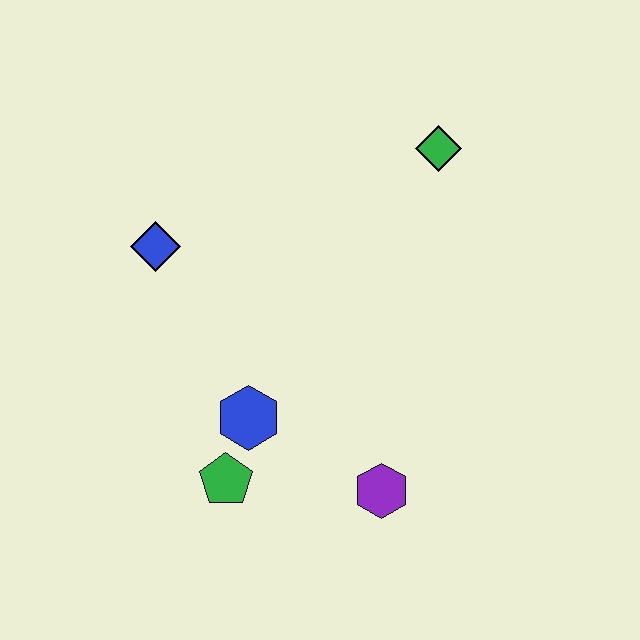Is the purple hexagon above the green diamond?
No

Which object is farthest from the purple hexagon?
The green diamond is farthest from the purple hexagon.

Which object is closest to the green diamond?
The blue diamond is closest to the green diamond.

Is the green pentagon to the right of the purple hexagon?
No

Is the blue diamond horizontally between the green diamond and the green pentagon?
No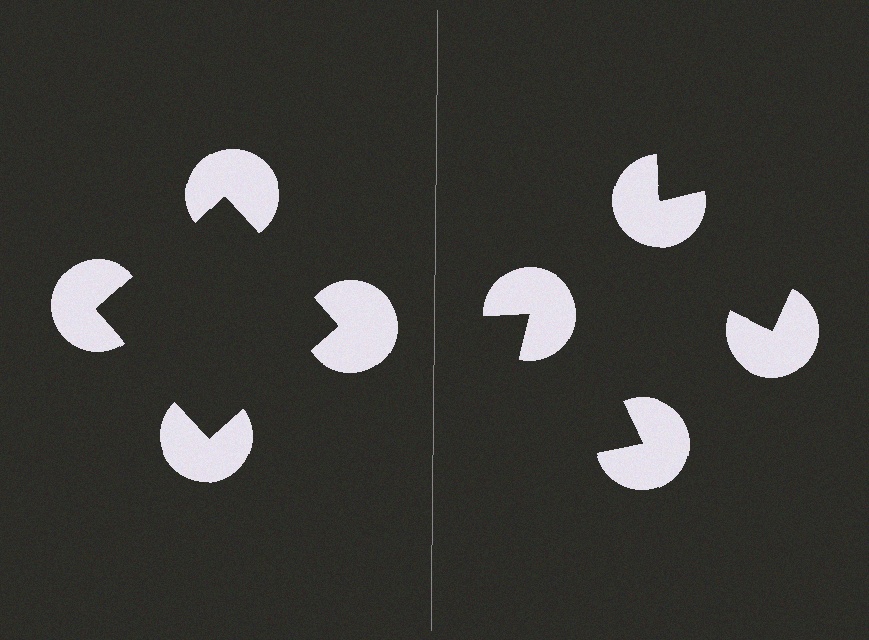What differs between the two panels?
The pac-man discs are positioned identically on both sides; only the wedge orientations differ. On the left they align to a square; on the right they are misaligned.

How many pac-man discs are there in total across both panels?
8 — 4 on each side.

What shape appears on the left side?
An illusory square.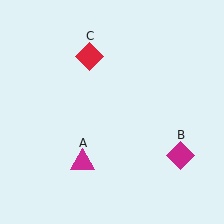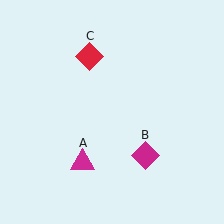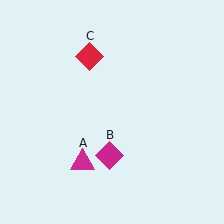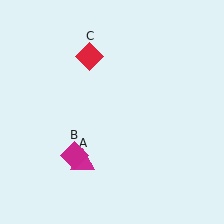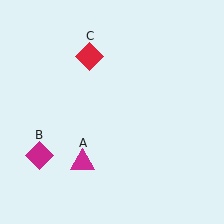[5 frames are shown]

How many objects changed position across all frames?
1 object changed position: magenta diamond (object B).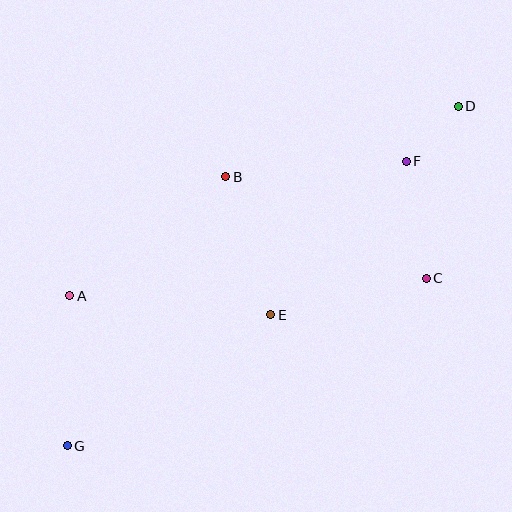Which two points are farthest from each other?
Points D and G are farthest from each other.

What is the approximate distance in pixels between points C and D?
The distance between C and D is approximately 175 pixels.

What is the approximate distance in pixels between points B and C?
The distance between B and C is approximately 225 pixels.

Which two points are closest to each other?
Points D and F are closest to each other.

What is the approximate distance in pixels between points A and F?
The distance between A and F is approximately 362 pixels.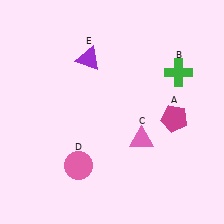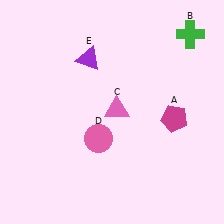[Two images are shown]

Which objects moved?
The objects that moved are: the green cross (B), the pink triangle (C), the pink circle (D).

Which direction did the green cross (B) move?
The green cross (B) moved up.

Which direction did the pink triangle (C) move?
The pink triangle (C) moved up.